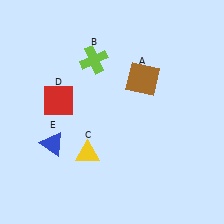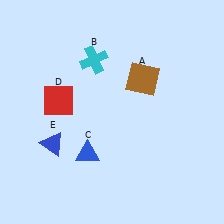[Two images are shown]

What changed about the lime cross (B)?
In Image 1, B is lime. In Image 2, it changed to cyan.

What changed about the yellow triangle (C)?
In Image 1, C is yellow. In Image 2, it changed to blue.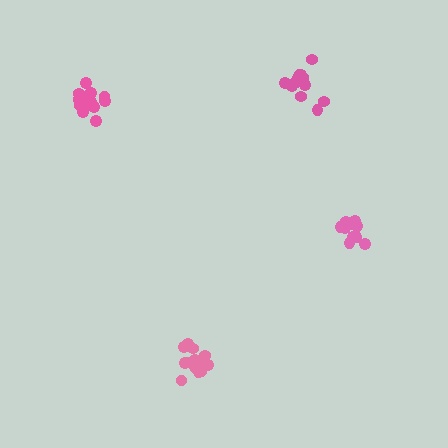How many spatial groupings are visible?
There are 4 spatial groupings.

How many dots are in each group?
Group 1: 11 dots, Group 2: 14 dots, Group 3: 16 dots, Group 4: 15 dots (56 total).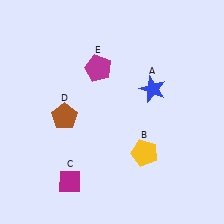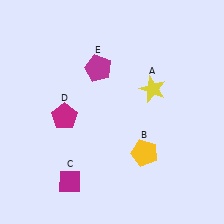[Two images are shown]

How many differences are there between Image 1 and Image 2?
There are 2 differences between the two images.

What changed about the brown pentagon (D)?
In Image 1, D is brown. In Image 2, it changed to magenta.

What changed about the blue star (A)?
In Image 1, A is blue. In Image 2, it changed to yellow.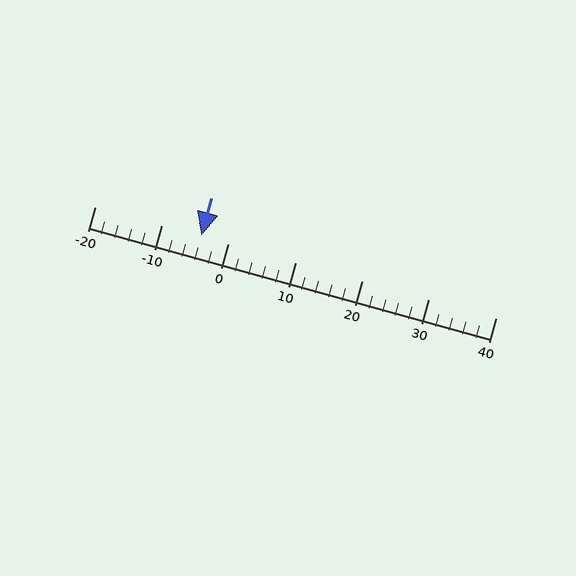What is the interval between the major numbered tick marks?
The major tick marks are spaced 10 units apart.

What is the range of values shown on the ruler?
The ruler shows values from -20 to 40.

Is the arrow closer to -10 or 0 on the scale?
The arrow is closer to 0.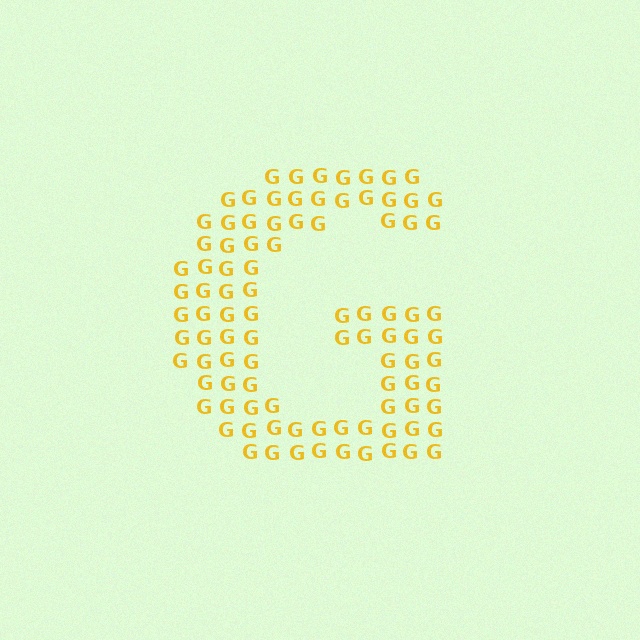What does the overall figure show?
The overall figure shows the letter G.